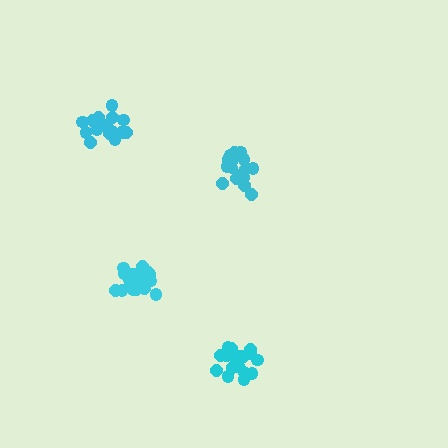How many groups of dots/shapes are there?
There are 4 groups.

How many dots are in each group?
Group 1: 18 dots, Group 2: 19 dots, Group 3: 18 dots, Group 4: 21 dots (76 total).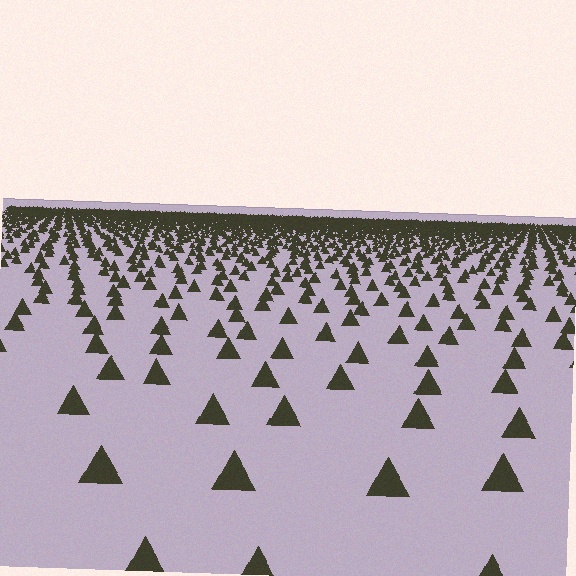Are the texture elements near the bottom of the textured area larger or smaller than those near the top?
Larger. Near the bottom, elements are closer to the viewer and appear at a bigger on-screen size.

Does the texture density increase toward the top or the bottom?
Density increases toward the top.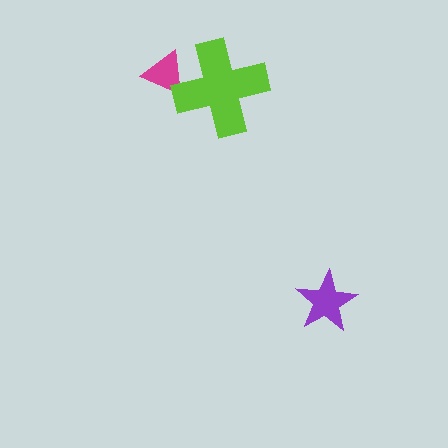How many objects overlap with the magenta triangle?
1 object overlaps with the magenta triangle.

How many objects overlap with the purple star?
0 objects overlap with the purple star.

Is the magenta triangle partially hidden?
Yes, it is partially covered by another shape.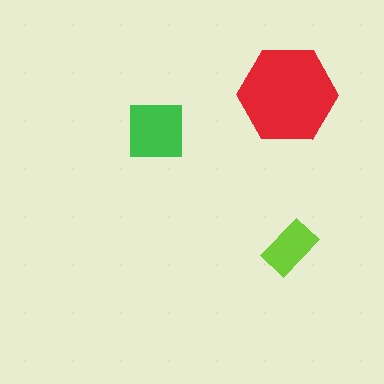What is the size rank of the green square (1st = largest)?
2nd.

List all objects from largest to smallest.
The red hexagon, the green square, the lime rectangle.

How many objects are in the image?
There are 3 objects in the image.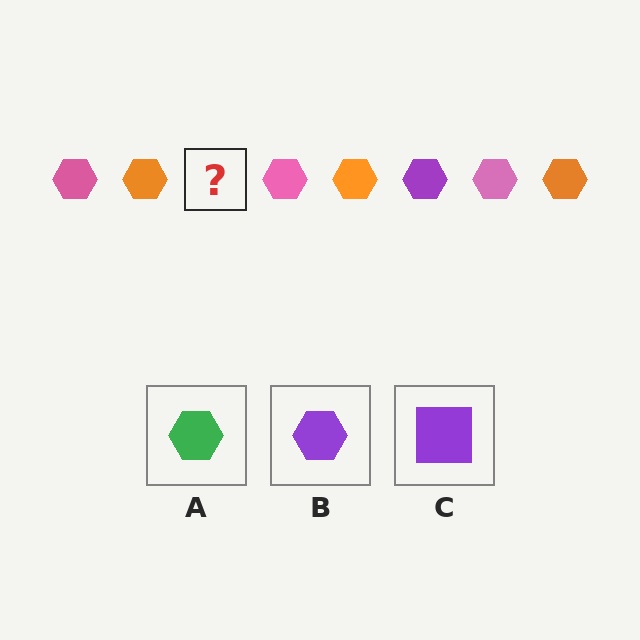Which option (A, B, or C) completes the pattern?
B.